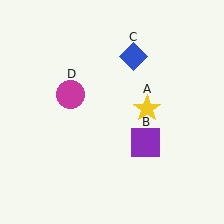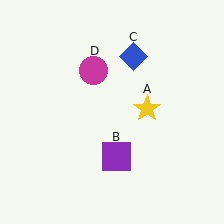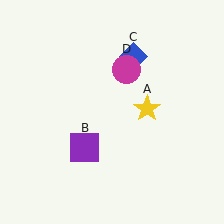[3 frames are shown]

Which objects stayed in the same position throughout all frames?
Yellow star (object A) and blue diamond (object C) remained stationary.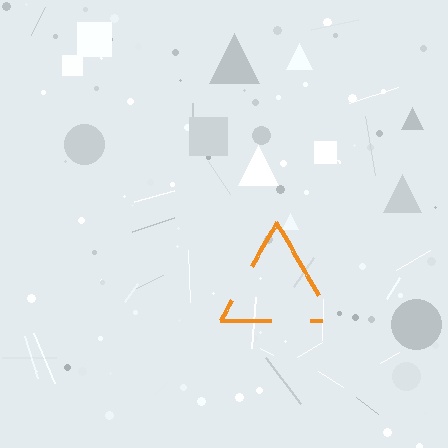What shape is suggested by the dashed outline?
The dashed outline suggests a triangle.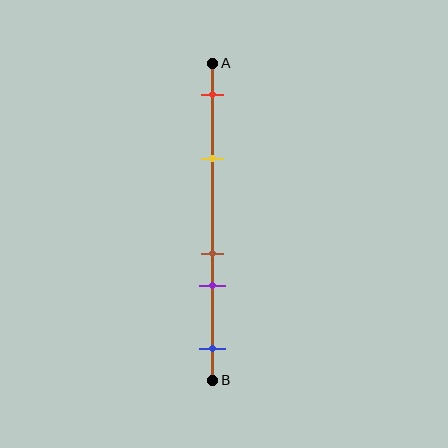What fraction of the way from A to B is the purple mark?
The purple mark is approximately 70% (0.7) of the way from A to B.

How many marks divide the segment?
There are 5 marks dividing the segment.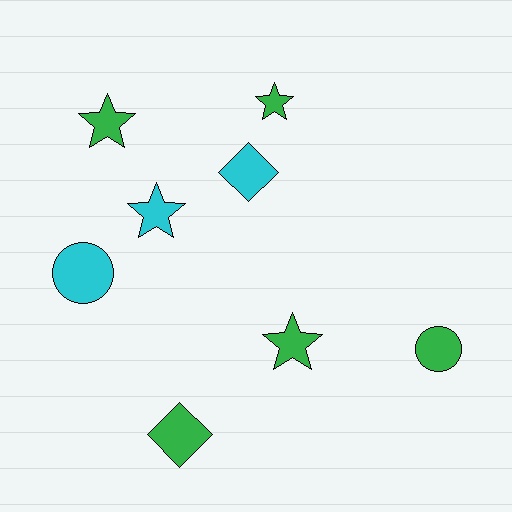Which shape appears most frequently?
Star, with 4 objects.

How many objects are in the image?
There are 8 objects.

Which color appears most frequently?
Green, with 5 objects.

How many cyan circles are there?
There is 1 cyan circle.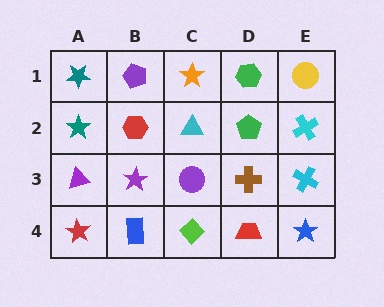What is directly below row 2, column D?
A brown cross.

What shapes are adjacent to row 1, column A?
A teal star (row 2, column A), a purple pentagon (row 1, column B).